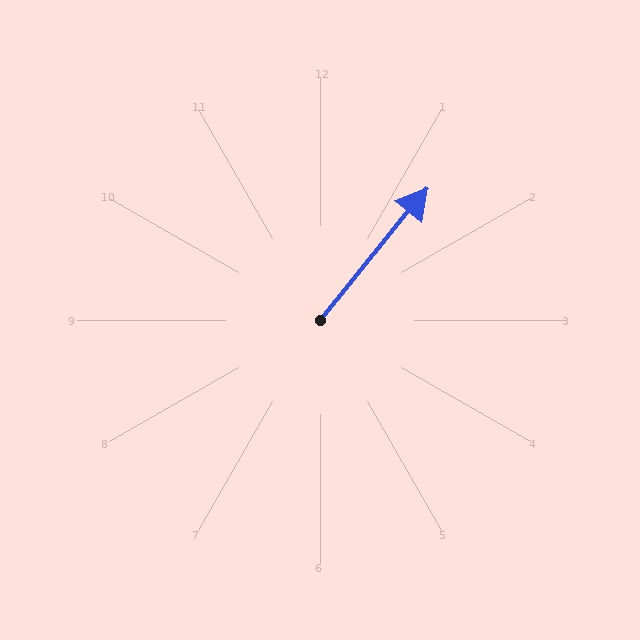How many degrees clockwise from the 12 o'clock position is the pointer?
Approximately 39 degrees.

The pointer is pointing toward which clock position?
Roughly 1 o'clock.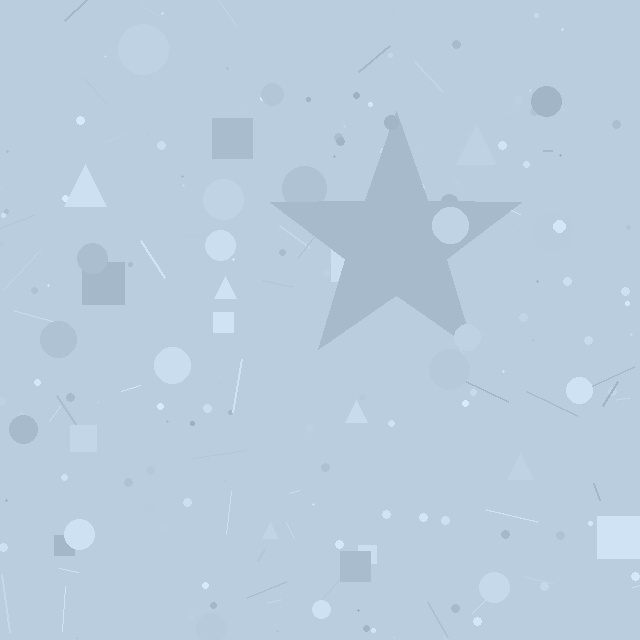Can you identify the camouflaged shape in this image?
The camouflaged shape is a star.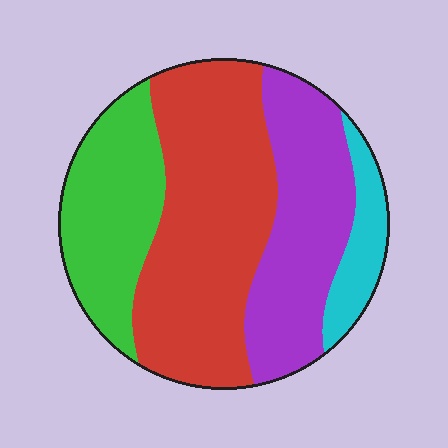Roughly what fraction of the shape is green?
Green covers 22% of the shape.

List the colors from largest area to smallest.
From largest to smallest: red, purple, green, cyan.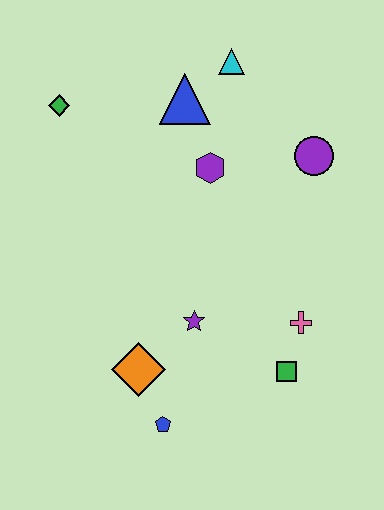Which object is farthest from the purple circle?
The blue pentagon is farthest from the purple circle.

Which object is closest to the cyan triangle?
The blue triangle is closest to the cyan triangle.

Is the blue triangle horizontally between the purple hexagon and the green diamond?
Yes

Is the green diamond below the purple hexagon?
No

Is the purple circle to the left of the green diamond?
No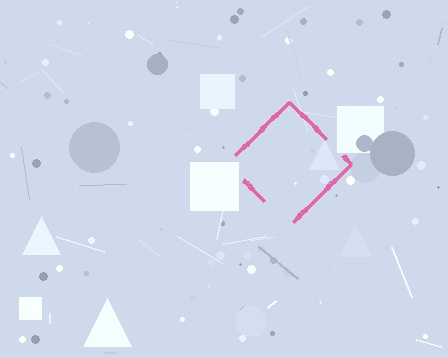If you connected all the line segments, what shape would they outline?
They would outline a diamond.